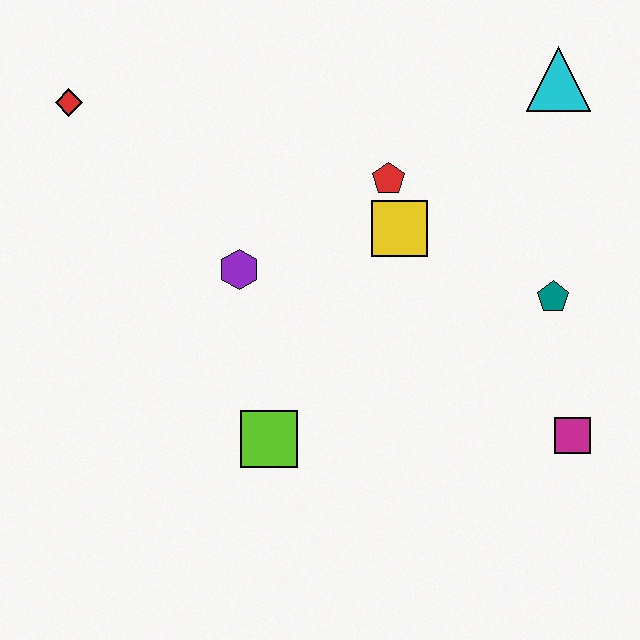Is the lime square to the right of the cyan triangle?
No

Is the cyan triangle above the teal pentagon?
Yes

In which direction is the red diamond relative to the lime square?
The red diamond is above the lime square.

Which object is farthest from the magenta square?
The red diamond is farthest from the magenta square.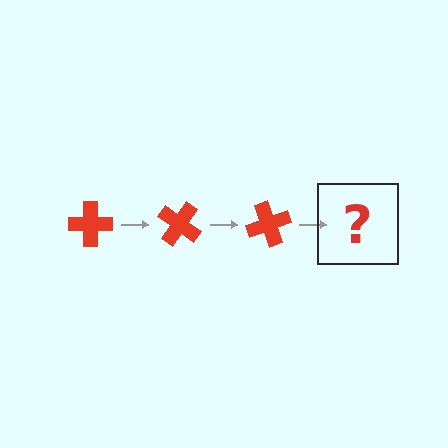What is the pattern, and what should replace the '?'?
The pattern is that the cross rotates 35 degrees each step. The '?' should be a red cross rotated 105 degrees.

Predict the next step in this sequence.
The next step is a red cross rotated 105 degrees.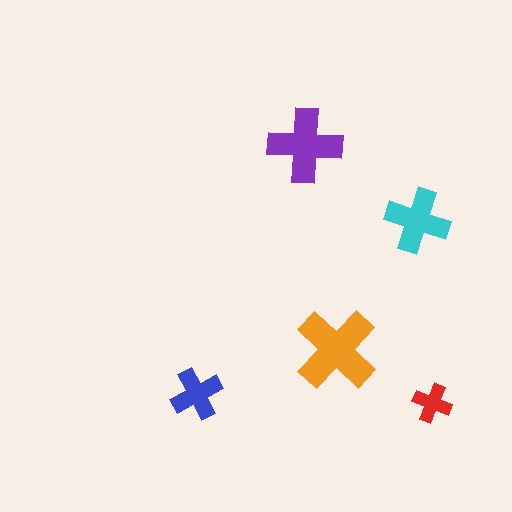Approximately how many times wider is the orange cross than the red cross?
About 2 times wider.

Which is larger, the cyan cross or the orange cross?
The orange one.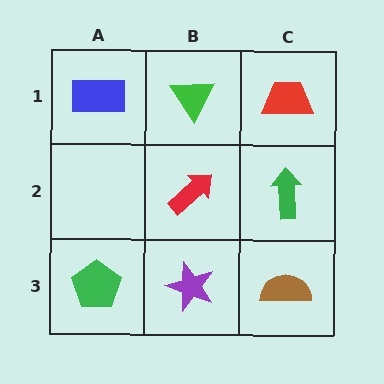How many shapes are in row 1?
3 shapes.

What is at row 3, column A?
A green pentagon.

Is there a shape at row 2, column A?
No, that cell is empty.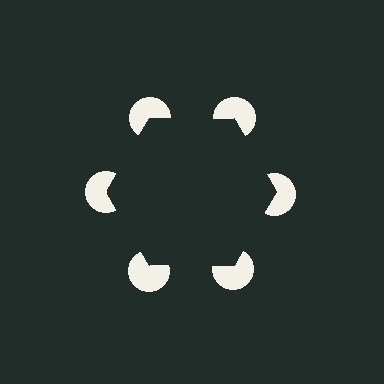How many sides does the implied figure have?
6 sides.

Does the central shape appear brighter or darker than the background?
It typically appears slightly darker than the background, even though no actual brightness change is drawn.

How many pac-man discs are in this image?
There are 6 — one at each vertex of the illusory hexagon.